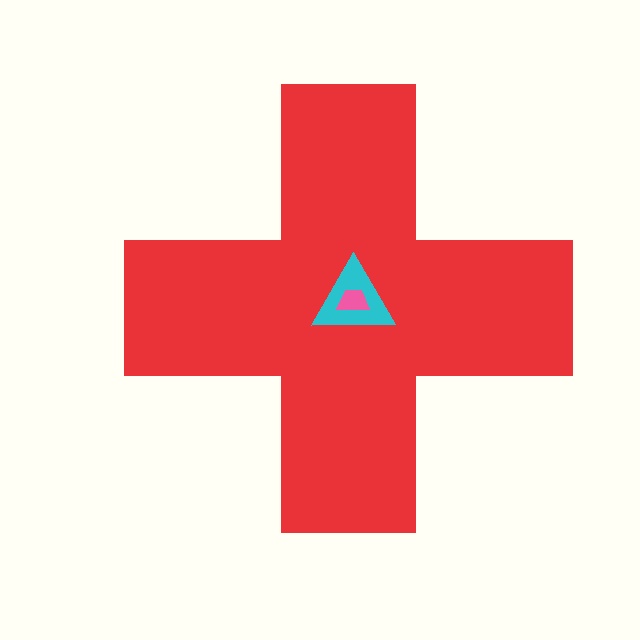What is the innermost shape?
The pink trapezoid.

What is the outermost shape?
The red cross.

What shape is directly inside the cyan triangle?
The pink trapezoid.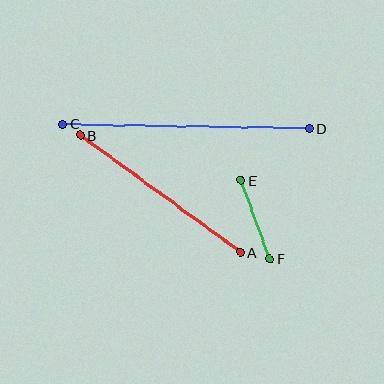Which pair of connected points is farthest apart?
Points C and D are farthest apart.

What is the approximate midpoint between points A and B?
The midpoint is at approximately (160, 194) pixels.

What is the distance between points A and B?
The distance is approximately 198 pixels.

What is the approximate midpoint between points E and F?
The midpoint is at approximately (255, 220) pixels.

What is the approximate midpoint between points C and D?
The midpoint is at approximately (186, 126) pixels.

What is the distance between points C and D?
The distance is approximately 246 pixels.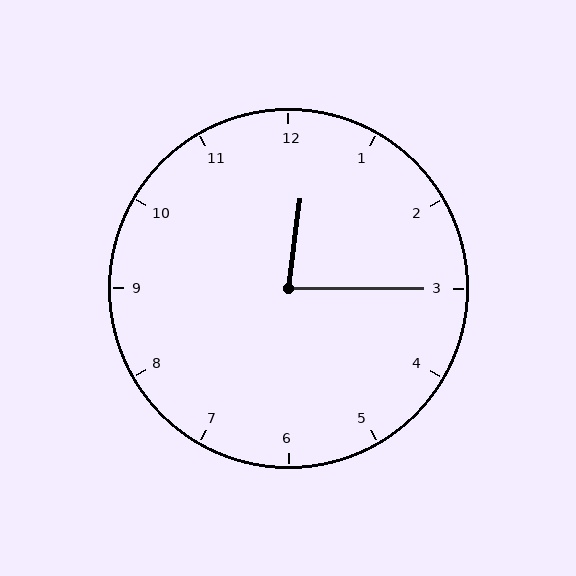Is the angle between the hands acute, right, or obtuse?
It is acute.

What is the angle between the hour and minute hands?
Approximately 82 degrees.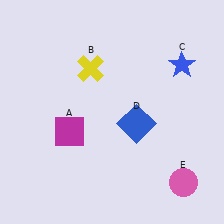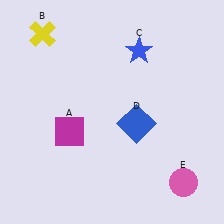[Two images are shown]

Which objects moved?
The objects that moved are: the yellow cross (B), the blue star (C).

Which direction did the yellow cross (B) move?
The yellow cross (B) moved left.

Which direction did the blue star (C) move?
The blue star (C) moved left.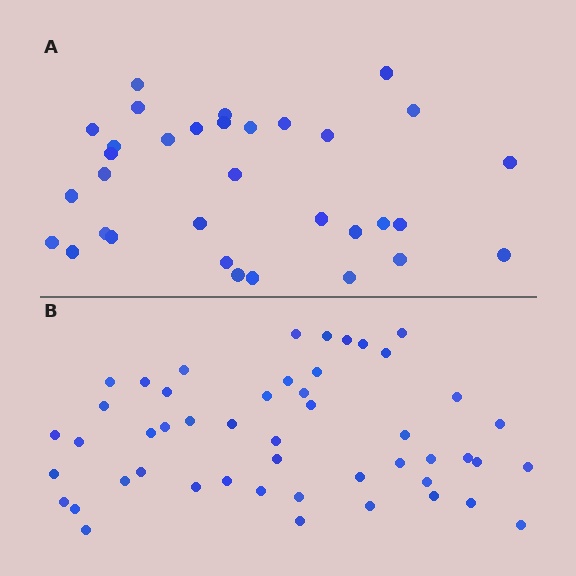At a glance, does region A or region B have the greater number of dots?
Region B (the bottom region) has more dots.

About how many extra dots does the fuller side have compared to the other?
Region B has approximately 15 more dots than region A.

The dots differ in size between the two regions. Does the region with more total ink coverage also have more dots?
No. Region A has more total ink coverage because its dots are larger, but region B actually contains more individual dots. Total area can be misleading — the number of items is what matters here.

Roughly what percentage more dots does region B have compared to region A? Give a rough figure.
About 50% more.